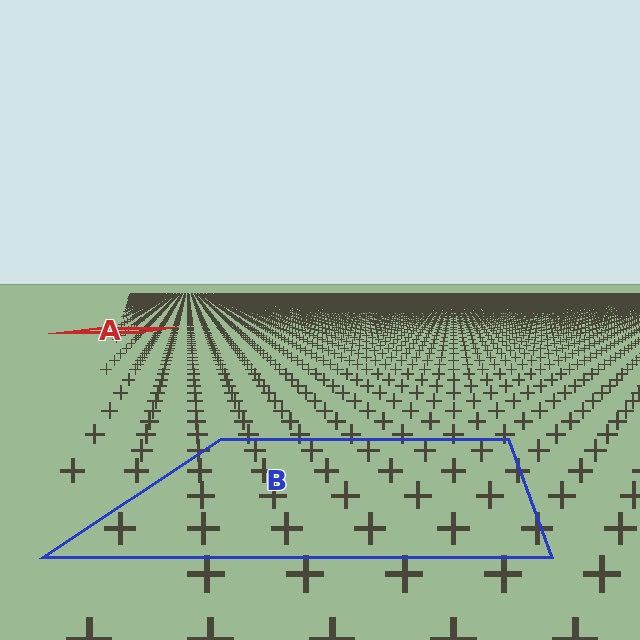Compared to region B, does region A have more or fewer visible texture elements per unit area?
Region A has more texture elements per unit area — they are packed more densely because it is farther away.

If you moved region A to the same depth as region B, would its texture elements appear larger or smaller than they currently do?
They would appear larger. At a closer depth, the same texture elements are projected at a bigger on-screen size.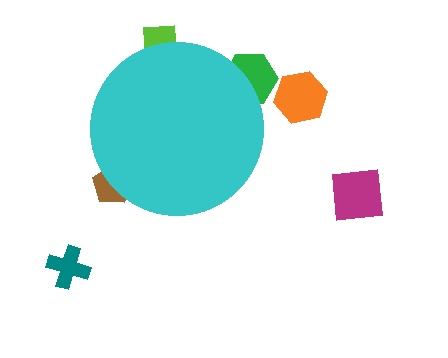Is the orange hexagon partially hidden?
No, the orange hexagon is fully visible.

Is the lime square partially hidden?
Yes, the lime square is partially hidden behind the cyan circle.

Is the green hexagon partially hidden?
Yes, the green hexagon is partially hidden behind the cyan circle.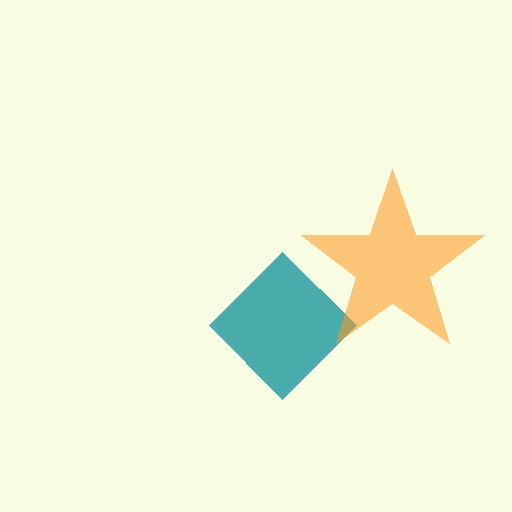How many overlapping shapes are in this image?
There are 2 overlapping shapes in the image.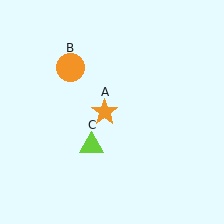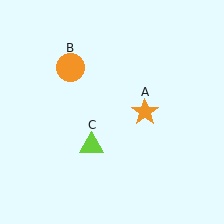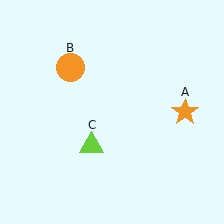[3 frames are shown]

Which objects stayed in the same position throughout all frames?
Orange circle (object B) and lime triangle (object C) remained stationary.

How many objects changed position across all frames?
1 object changed position: orange star (object A).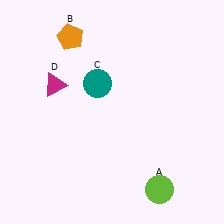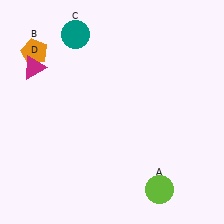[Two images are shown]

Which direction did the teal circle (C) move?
The teal circle (C) moved up.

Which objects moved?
The objects that moved are: the orange pentagon (B), the teal circle (C), the magenta triangle (D).